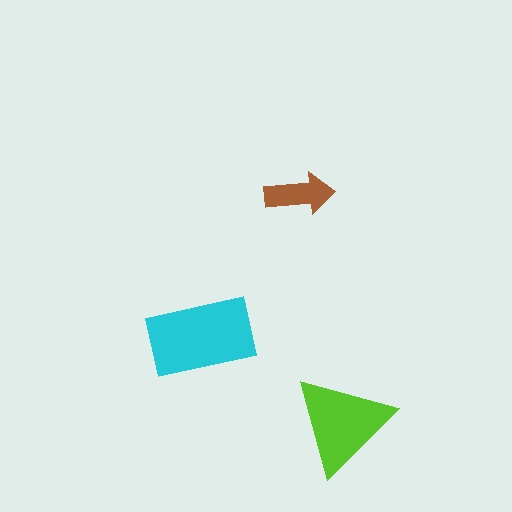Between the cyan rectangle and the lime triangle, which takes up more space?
The cyan rectangle.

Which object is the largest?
The cyan rectangle.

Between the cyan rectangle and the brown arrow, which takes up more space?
The cyan rectangle.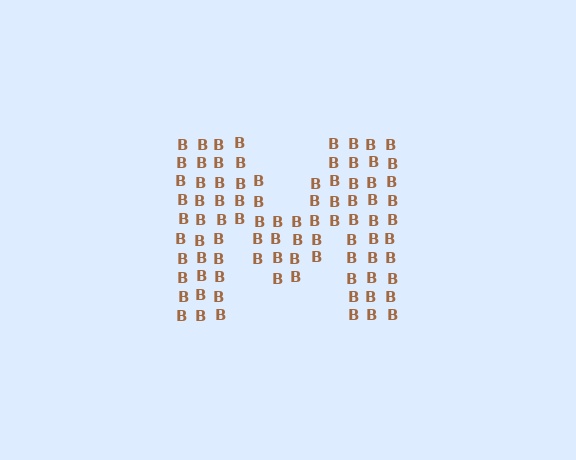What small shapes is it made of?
It is made of small letter B's.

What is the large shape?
The large shape is the letter M.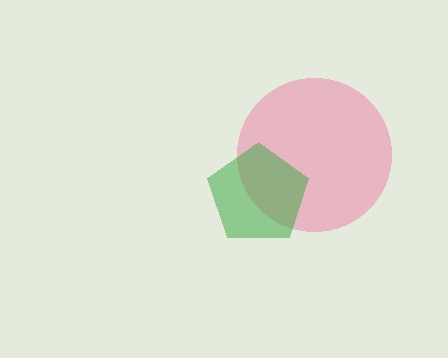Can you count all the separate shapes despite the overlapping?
Yes, there are 2 separate shapes.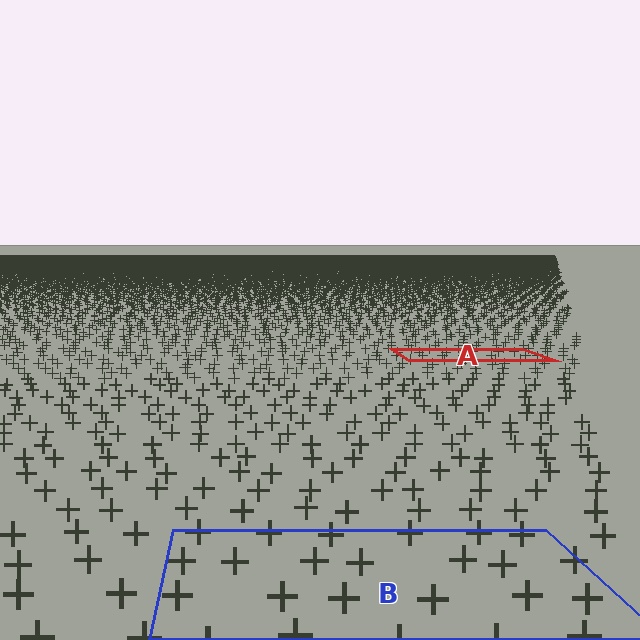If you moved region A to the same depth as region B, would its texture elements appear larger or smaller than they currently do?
They would appear larger. At a closer depth, the same texture elements are projected at a bigger on-screen size.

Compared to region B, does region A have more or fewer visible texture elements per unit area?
Region A has more texture elements per unit area — they are packed more densely because it is farther away.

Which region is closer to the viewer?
Region B is closer. The texture elements there are larger and more spread out.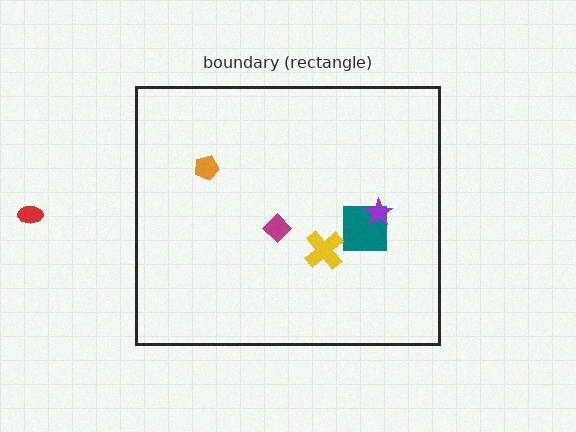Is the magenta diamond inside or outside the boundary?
Inside.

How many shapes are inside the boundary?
5 inside, 1 outside.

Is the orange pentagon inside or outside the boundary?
Inside.